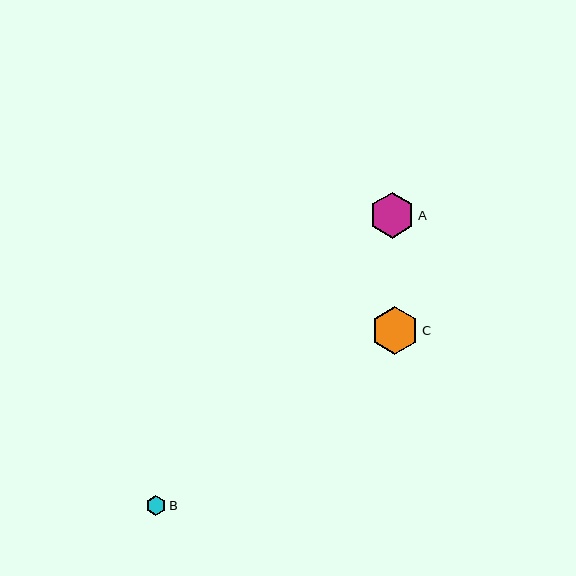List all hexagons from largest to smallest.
From largest to smallest: C, A, B.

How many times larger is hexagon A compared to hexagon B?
Hexagon A is approximately 2.2 times the size of hexagon B.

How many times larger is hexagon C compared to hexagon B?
Hexagon C is approximately 2.4 times the size of hexagon B.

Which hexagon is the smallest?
Hexagon B is the smallest with a size of approximately 20 pixels.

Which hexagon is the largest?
Hexagon C is the largest with a size of approximately 48 pixels.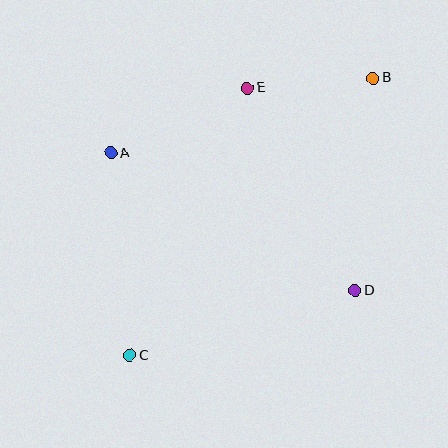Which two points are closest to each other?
Points B and E are closest to each other.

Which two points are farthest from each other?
Points B and C are farthest from each other.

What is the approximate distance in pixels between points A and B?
The distance between A and B is approximately 272 pixels.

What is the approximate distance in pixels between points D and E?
The distance between D and E is approximately 230 pixels.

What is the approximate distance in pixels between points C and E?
The distance between C and E is approximately 292 pixels.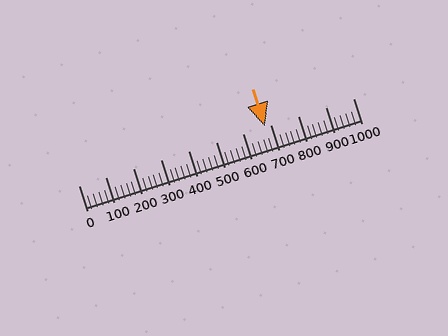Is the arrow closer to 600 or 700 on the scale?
The arrow is closer to 700.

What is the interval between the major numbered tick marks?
The major tick marks are spaced 100 units apart.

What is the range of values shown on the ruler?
The ruler shows values from 0 to 1000.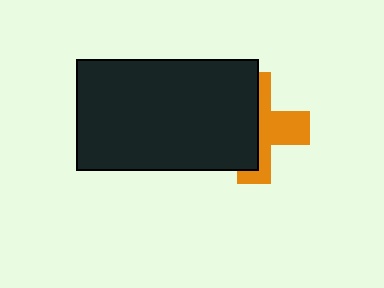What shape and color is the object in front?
The object in front is a black rectangle.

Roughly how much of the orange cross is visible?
A small part of it is visible (roughly 45%).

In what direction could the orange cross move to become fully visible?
The orange cross could move right. That would shift it out from behind the black rectangle entirely.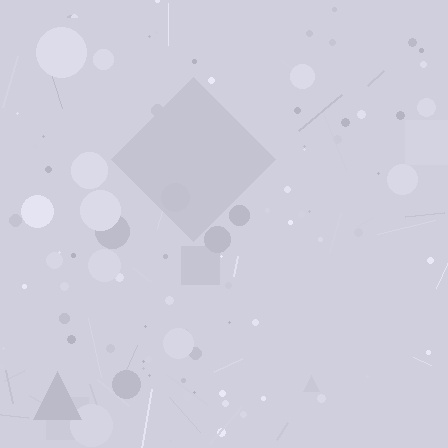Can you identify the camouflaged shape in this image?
The camouflaged shape is a diamond.